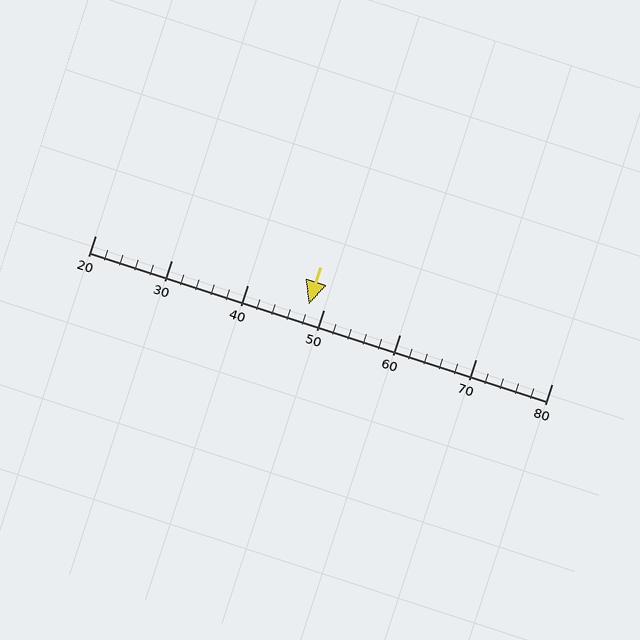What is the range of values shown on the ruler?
The ruler shows values from 20 to 80.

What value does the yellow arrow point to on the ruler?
The yellow arrow points to approximately 48.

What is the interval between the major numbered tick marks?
The major tick marks are spaced 10 units apart.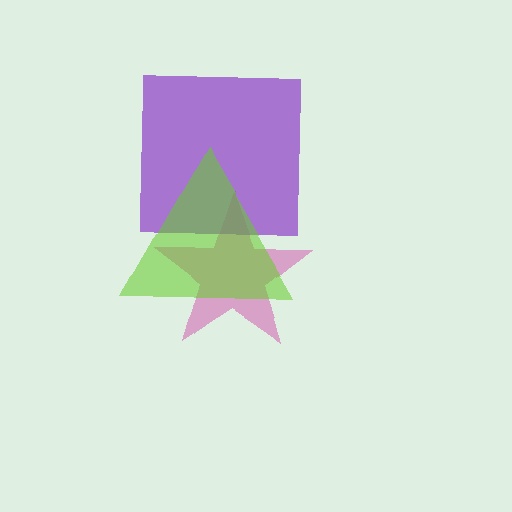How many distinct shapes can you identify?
There are 3 distinct shapes: a magenta star, a purple square, a lime triangle.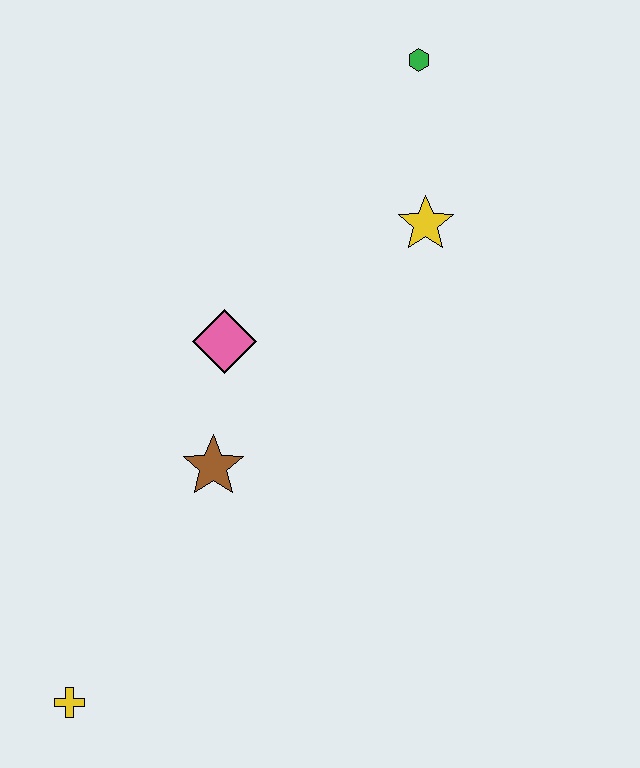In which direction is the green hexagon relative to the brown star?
The green hexagon is above the brown star.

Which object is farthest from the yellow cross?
The green hexagon is farthest from the yellow cross.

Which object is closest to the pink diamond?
The brown star is closest to the pink diamond.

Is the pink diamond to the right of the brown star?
Yes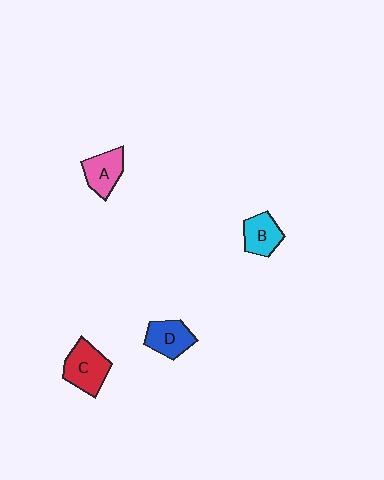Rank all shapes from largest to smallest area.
From largest to smallest: C (red), A (pink), D (blue), B (cyan).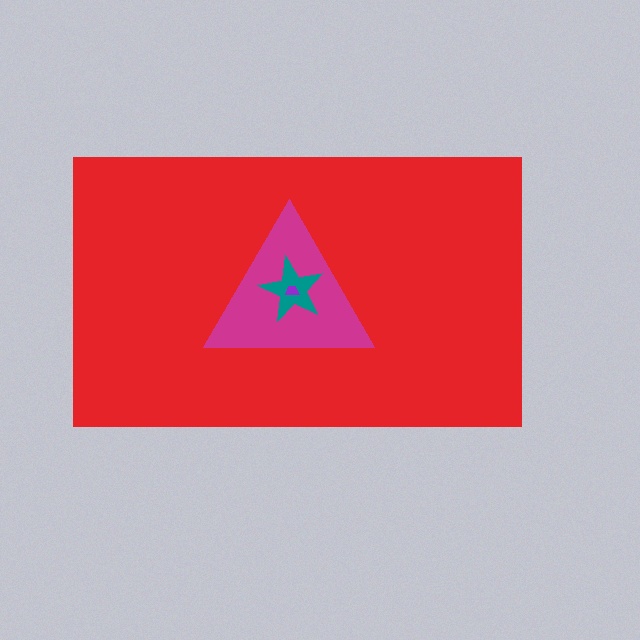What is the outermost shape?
The red rectangle.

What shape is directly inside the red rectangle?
The magenta triangle.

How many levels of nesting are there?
4.